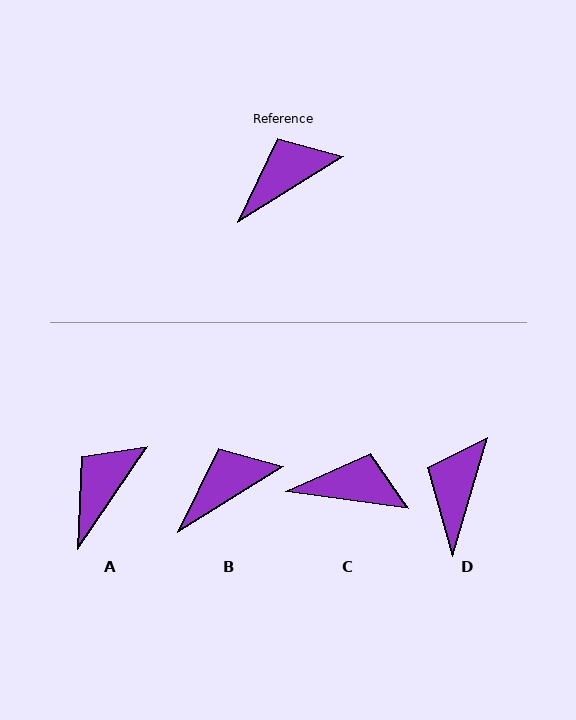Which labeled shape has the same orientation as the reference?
B.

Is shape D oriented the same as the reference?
No, it is off by about 42 degrees.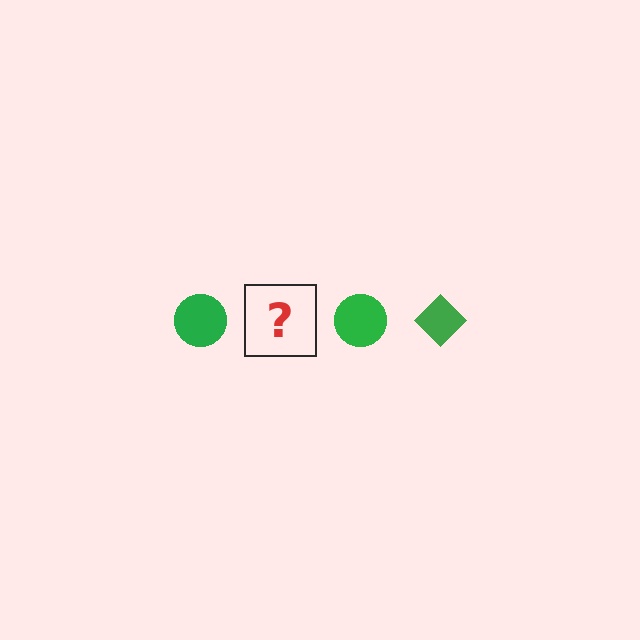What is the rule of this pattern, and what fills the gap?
The rule is that the pattern cycles through circle, diamond shapes in green. The gap should be filled with a green diamond.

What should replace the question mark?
The question mark should be replaced with a green diamond.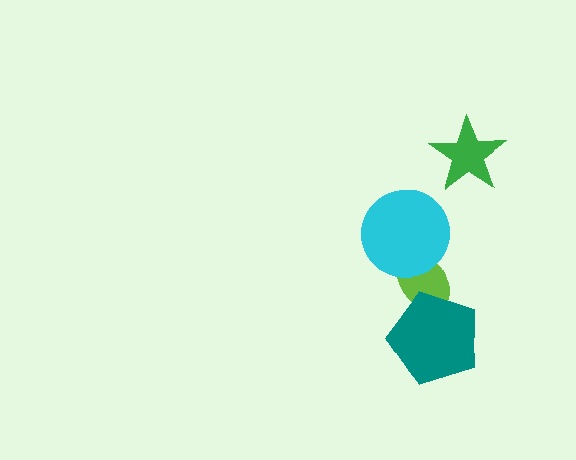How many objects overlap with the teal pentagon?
1 object overlaps with the teal pentagon.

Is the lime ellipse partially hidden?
Yes, it is partially covered by another shape.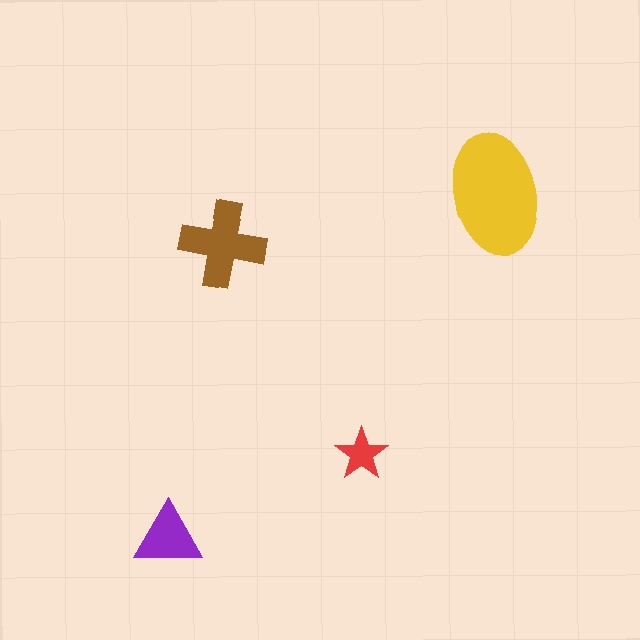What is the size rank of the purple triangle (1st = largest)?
3rd.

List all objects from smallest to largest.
The red star, the purple triangle, the brown cross, the yellow ellipse.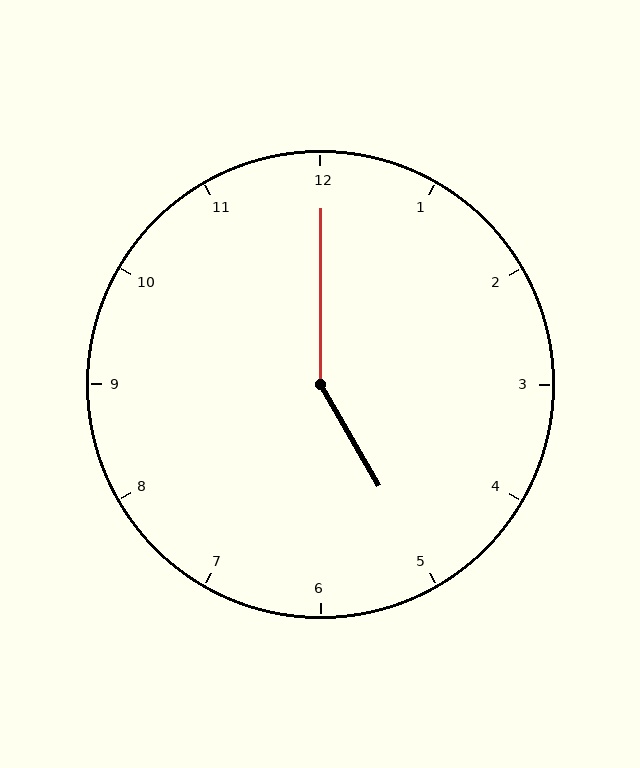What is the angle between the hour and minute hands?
Approximately 150 degrees.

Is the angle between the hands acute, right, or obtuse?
It is obtuse.